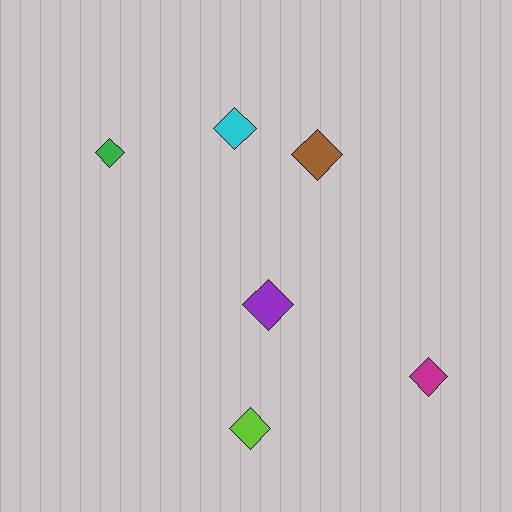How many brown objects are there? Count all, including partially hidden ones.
There is 1 brown object.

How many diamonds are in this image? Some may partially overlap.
There are 6 diamonds.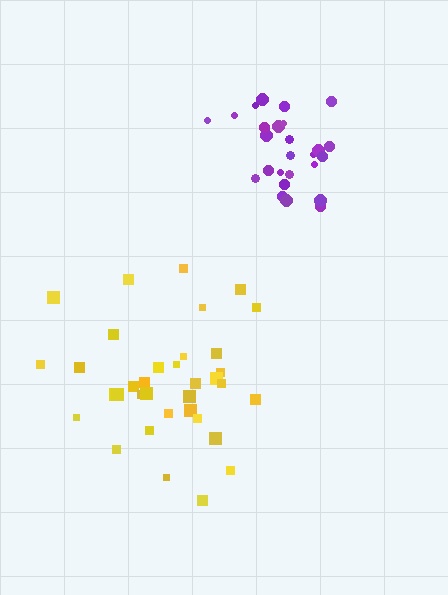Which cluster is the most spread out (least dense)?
Yellow.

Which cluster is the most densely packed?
Purple.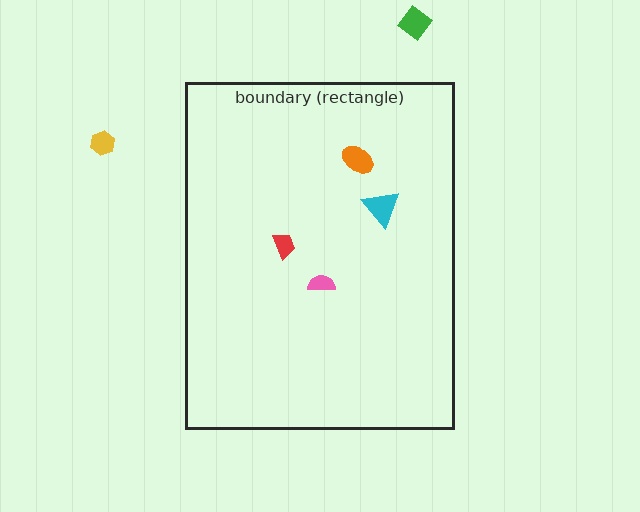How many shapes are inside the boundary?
4 inside, 2 outside.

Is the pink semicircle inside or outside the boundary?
Inside.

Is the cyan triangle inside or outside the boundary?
Inside.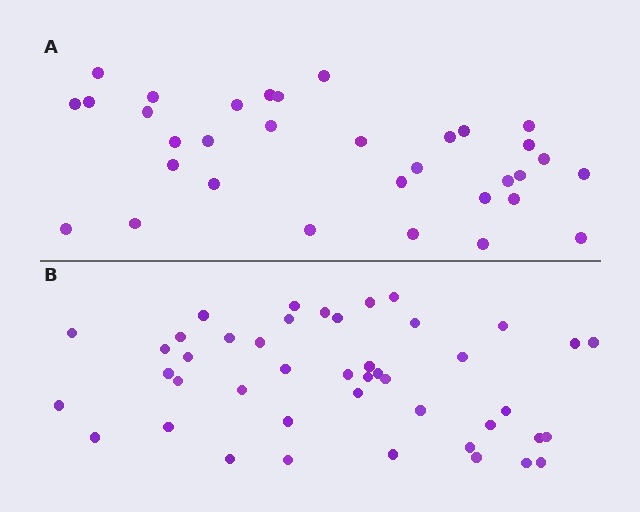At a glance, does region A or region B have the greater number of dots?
Region B (the bottom region) has more dots.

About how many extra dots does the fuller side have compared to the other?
Region B has roughly 12 or so more dots than region A.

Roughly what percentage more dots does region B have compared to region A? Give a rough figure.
About 35% more.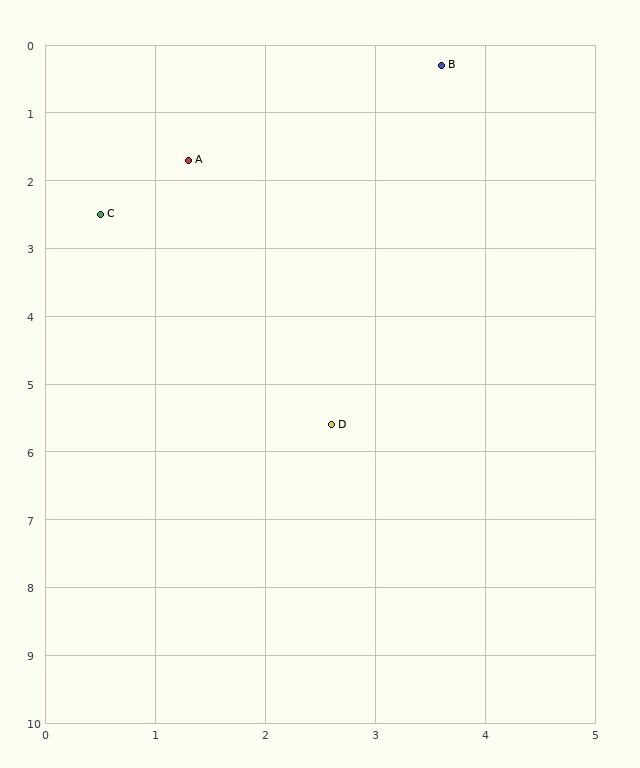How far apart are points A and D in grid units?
Points A and D are about 4.1 grid units apart.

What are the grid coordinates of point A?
Point A is at approximately (1.3, 1.7).